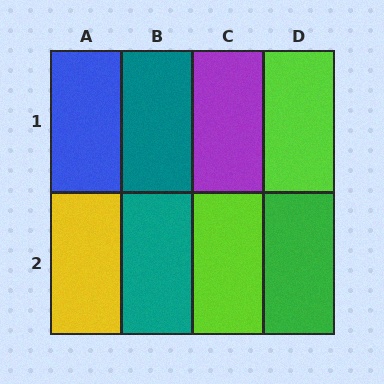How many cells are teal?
2 cells are teal.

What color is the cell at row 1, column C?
Purple.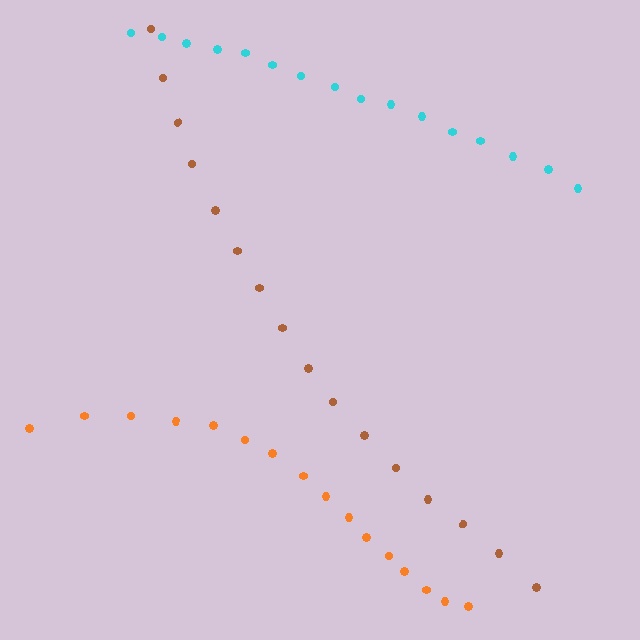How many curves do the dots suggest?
There are 3 distinct paths.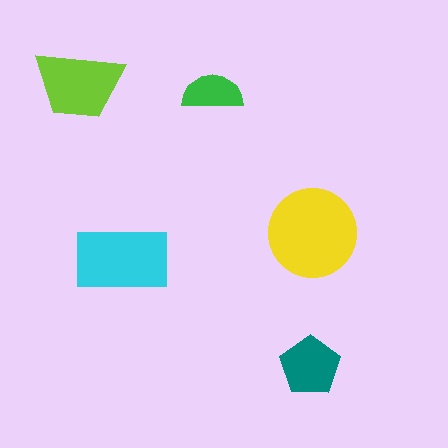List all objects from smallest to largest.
The green semicircle, the teal pentagon, the lime trapezoid, the cyan rectangle, the yellow circle.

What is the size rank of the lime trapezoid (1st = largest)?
3rd.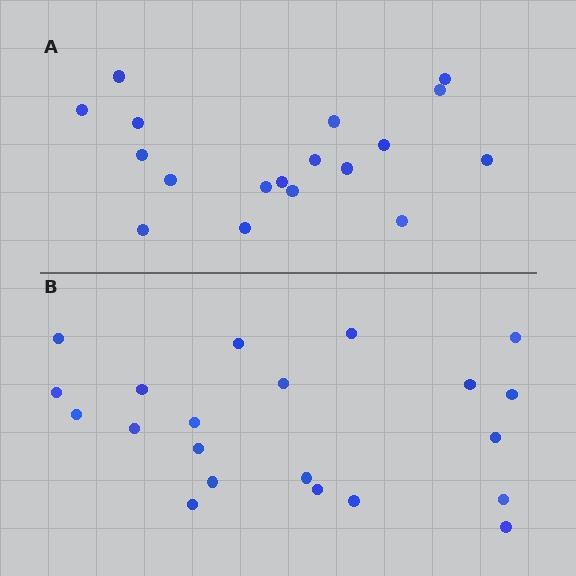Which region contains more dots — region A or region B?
Region B (the bottom region) has more dots.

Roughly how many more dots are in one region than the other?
Region B has just a few more — roughly 2 or 3 more dots than region A.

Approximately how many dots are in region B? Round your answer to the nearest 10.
About 20 dots. (The exact count is 21, which rounds to 20.)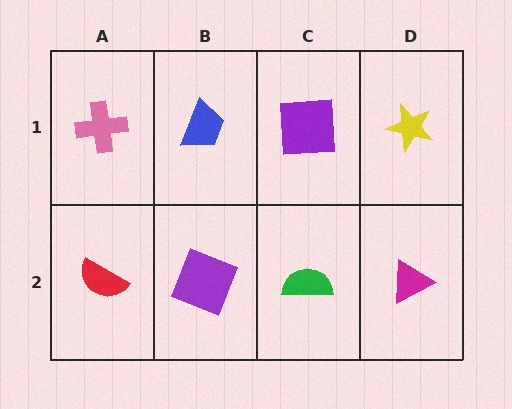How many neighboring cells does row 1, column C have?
3.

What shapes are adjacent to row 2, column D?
A yellow star (row 1, column D), a green semicircle (row 2, column C).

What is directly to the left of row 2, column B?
A red semicircle.